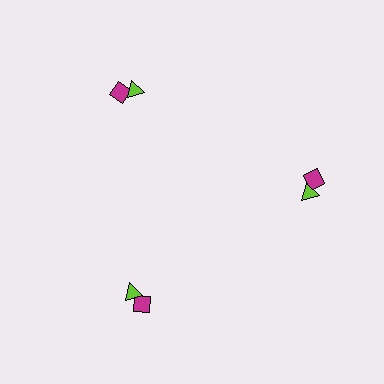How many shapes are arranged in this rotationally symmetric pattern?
There are 6 shapes, arranged in 3 groups of 2.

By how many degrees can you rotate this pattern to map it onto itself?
The pattern maps onto itself every 120 degrees of rotation.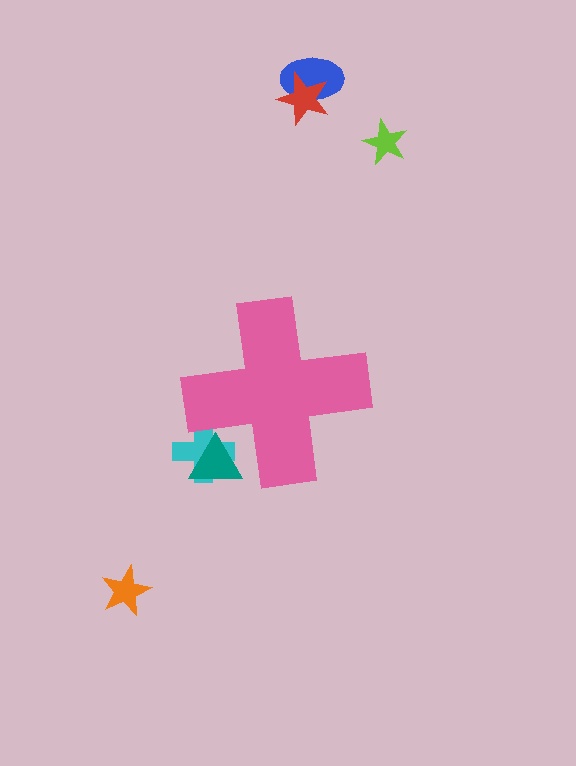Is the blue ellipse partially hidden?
No, the blue ellipse is fully visible.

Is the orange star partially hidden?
No, the orange star is fully visible.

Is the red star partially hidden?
No, the red star is fully visible.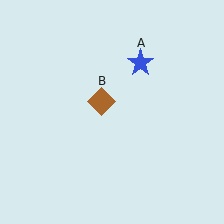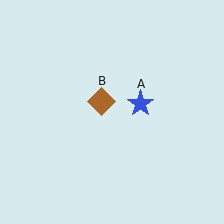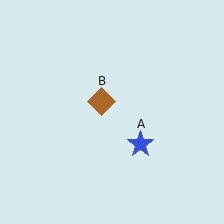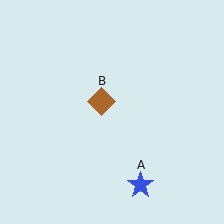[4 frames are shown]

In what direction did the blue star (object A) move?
The blue star (object A) moved down.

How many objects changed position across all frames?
1 object changed position: blue star (object A).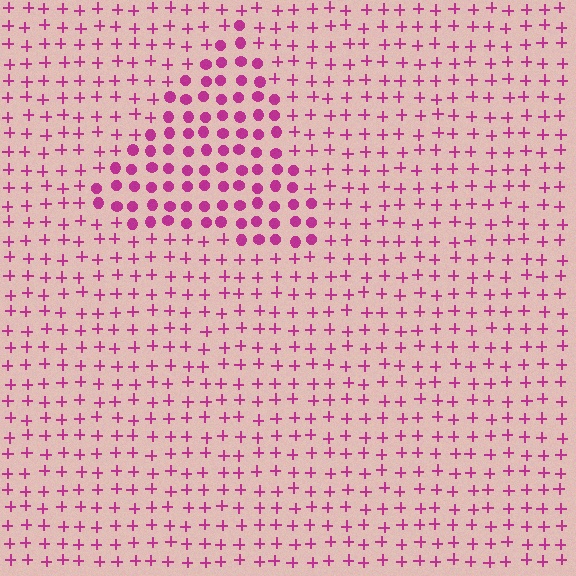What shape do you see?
I see a triangle.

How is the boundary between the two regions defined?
The boundary is defined by a change in element shape: circles inside vs. plus signs outside. All elements share the same color and spacing.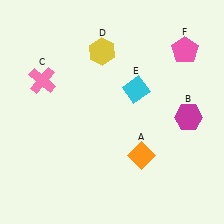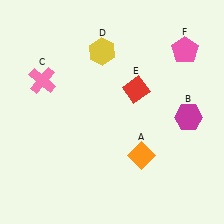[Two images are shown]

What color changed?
The diamond (E) changed from cyan in Image 1 to red in Image 2.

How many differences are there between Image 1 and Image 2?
There is 1 difference between the two images.